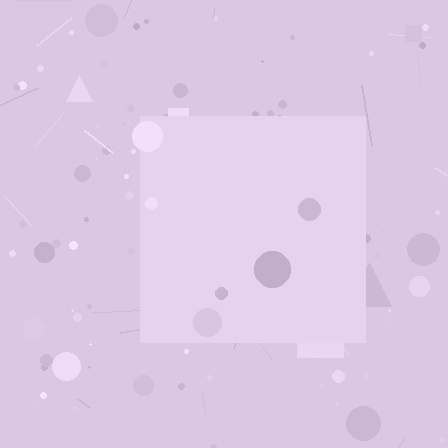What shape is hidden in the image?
A square is hidden in the image.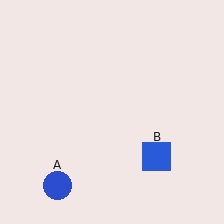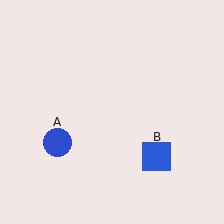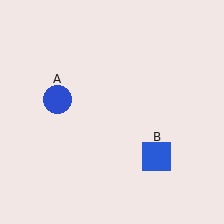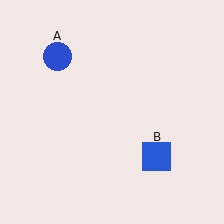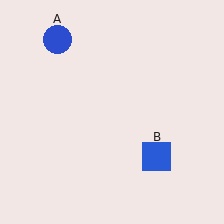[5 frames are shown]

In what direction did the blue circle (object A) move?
The blue circle (object A) moved up.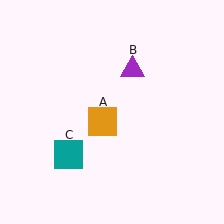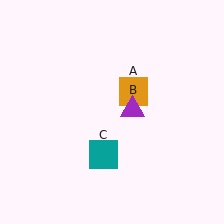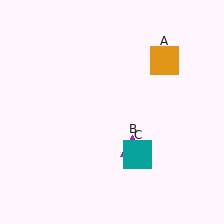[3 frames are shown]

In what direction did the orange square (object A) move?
The orange square (object A) moved up and to the right.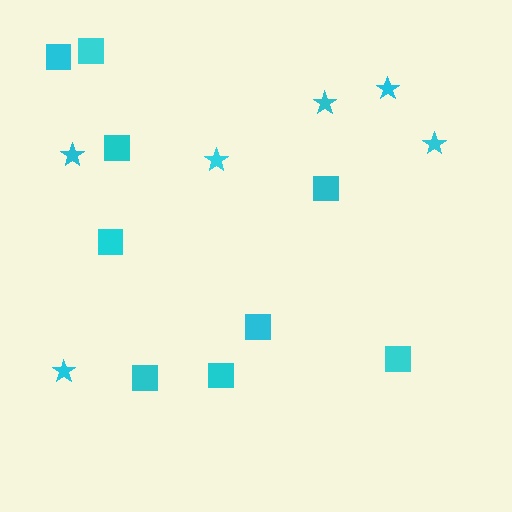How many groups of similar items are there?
There are 2 groups: one group of squares (9) and one group of stars (6).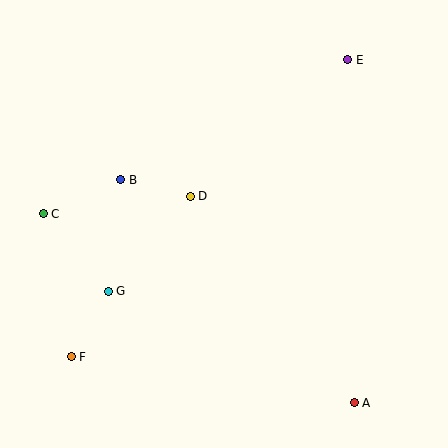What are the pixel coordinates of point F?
Point F is at (71, 357).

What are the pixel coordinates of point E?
Point E is at (348, 60).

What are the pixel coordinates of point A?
Point A is at (354, 403).